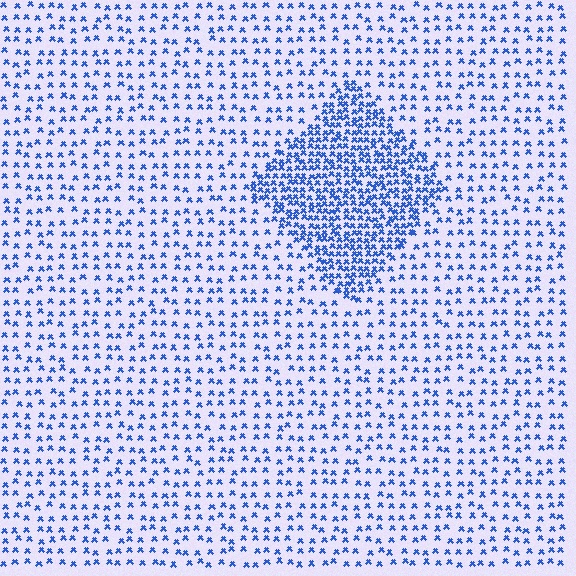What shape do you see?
I see a diamond.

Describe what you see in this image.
The image contains small blue elements arranged at two different densities. A diamond-shaped region is visible where the elements are more densely packed than the surrounding area.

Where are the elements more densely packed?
The elements are more densely packed inside the diamond boundary.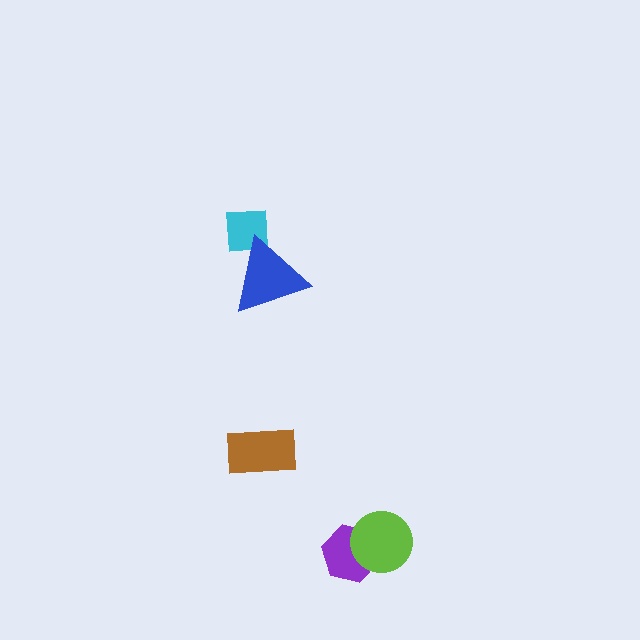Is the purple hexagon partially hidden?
Yes, it is partially covered by another shape.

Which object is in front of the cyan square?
The blue triangle is in front of the cyan square.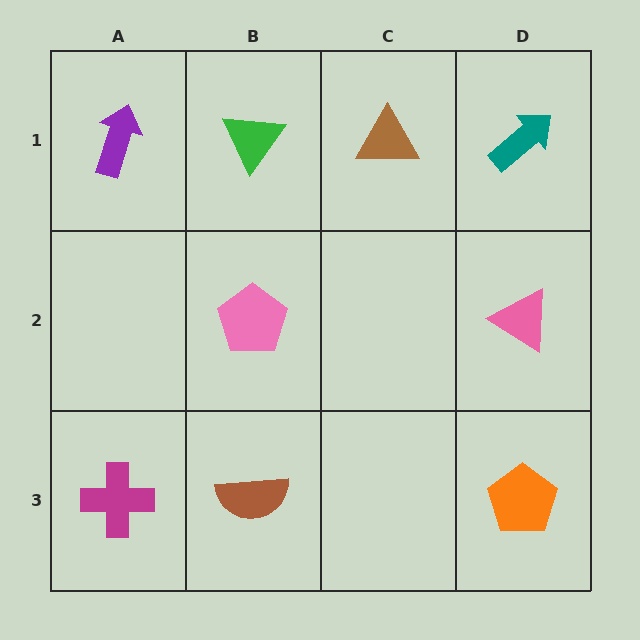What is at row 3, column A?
A magenta cross.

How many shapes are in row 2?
2 shapes.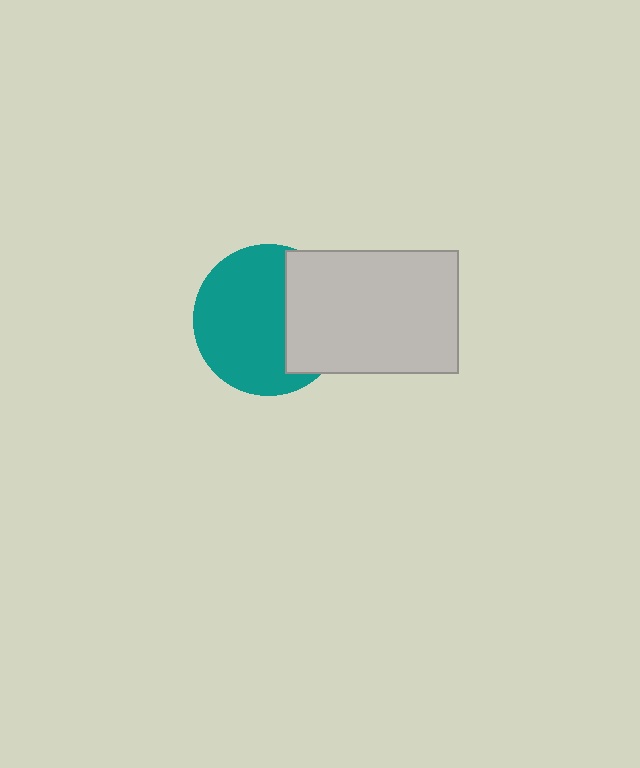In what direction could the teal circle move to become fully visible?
The teal circle could move left. That would shift it out from behind the light gray rectangle entirely.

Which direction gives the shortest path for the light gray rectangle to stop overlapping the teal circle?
Moving right gives the shortest separation.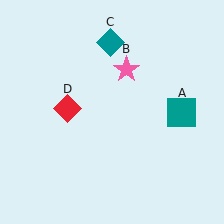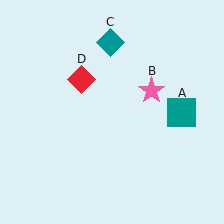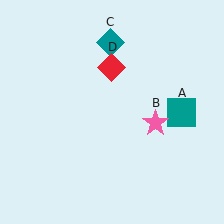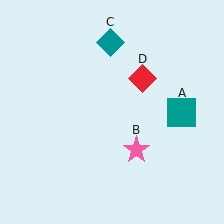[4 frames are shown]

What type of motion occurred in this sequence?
The pink star (object B), red diamond (object D) rotated clockwise around the center of the scene.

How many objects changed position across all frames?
2 objects changed position: pink star (object B), red diamond (object D).